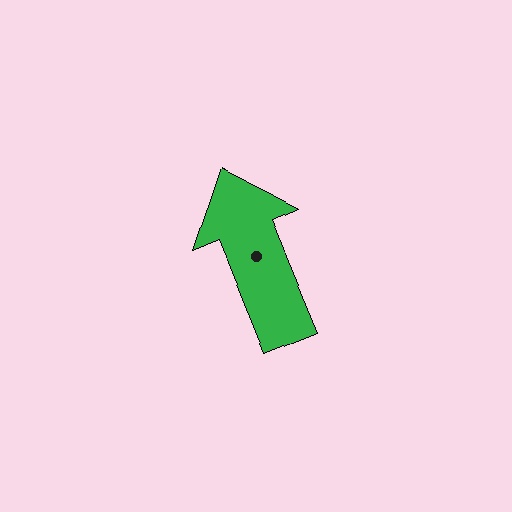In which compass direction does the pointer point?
North.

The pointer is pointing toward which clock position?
Roughly 11 o'clock.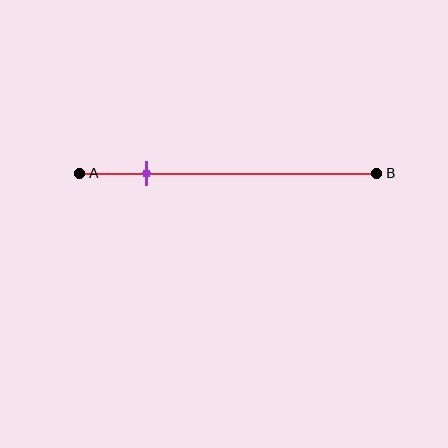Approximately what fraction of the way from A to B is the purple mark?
The purple mark is approximately 25% of the way from A to B.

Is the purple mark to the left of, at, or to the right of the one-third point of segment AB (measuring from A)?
The purple mark is to the left of the one-third point of segment AB.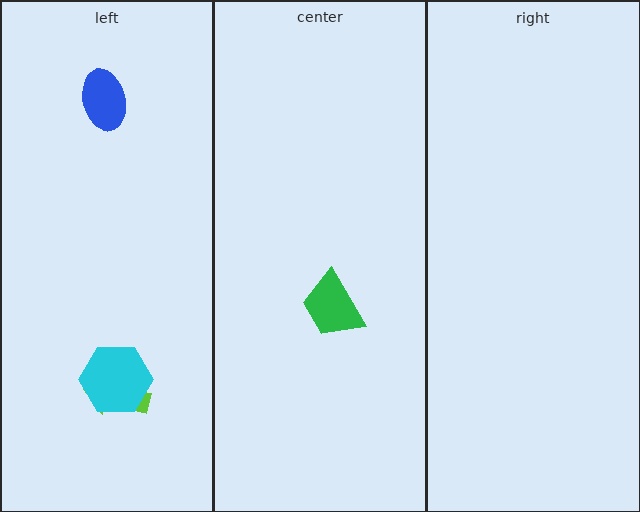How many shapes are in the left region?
3.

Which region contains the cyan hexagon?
The left region.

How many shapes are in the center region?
1.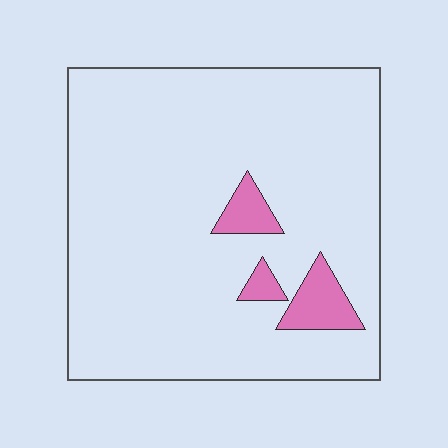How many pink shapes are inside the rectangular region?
3.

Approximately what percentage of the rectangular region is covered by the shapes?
Approximately 5%.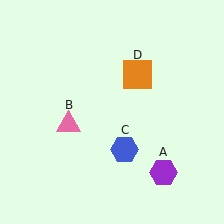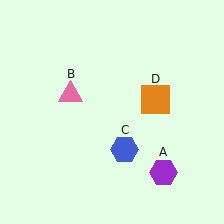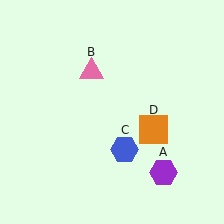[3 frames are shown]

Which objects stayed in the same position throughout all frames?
Purple hexagon (object A) and blue hexagon (object C) remained stationary.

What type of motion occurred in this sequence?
The pink triangle (object B), orange square (object D) rotated clockwise around the center of the scene.